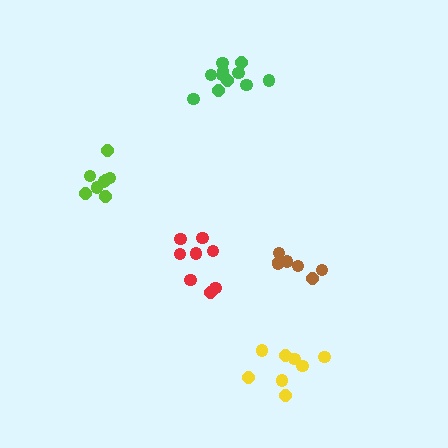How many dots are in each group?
Group 1: 8 dots, Group 2: 11 dots, Group 3: 8 dots, Group 4: 8 dots, Group 5: 7 dots (42 total).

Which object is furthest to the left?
The lime cluster is leftmost.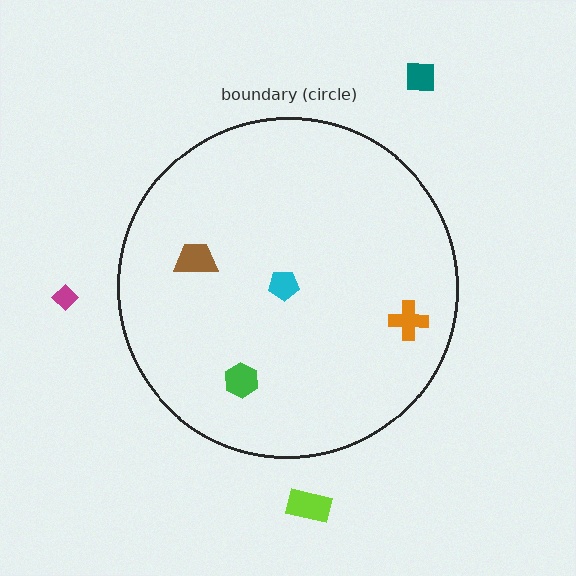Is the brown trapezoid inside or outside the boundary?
Inside.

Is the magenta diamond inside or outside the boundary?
Outside.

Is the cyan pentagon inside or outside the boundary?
Inside.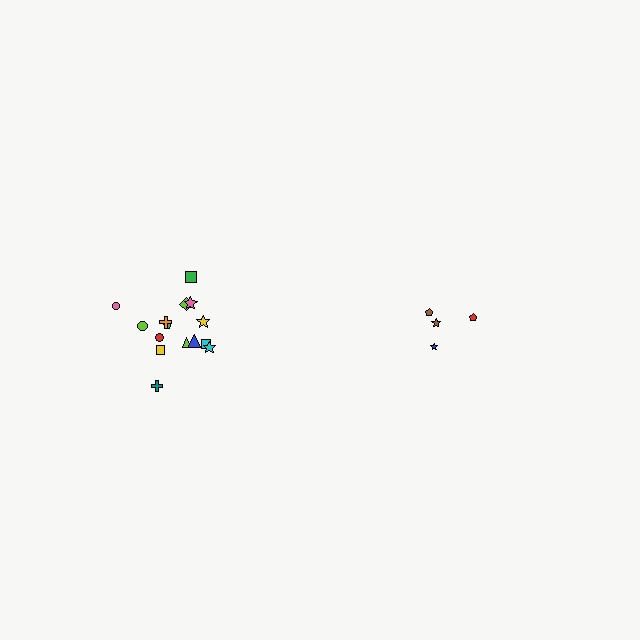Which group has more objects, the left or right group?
The left group.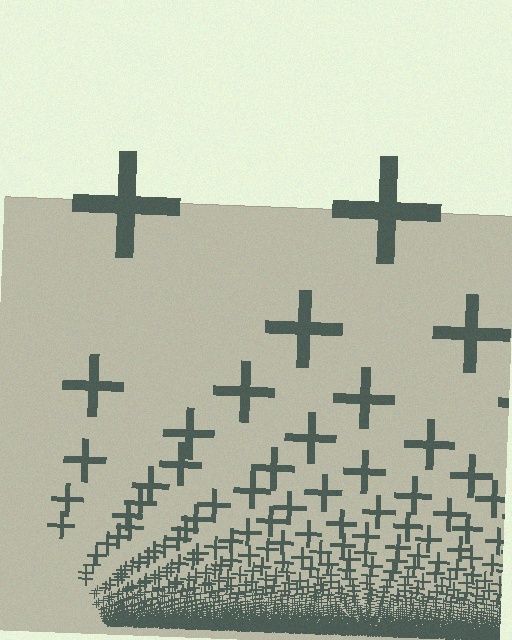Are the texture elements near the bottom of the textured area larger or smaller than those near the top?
Smaller. The gradient is inverted — elements near the bottom are smaller and denser.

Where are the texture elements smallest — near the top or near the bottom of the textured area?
Near the bottom.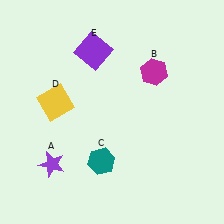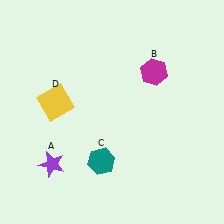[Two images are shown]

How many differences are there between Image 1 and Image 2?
There is 1 difference between the two images.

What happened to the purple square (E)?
The purple square (E) was removed in Image 2. It was in the top-left area of Image 1.